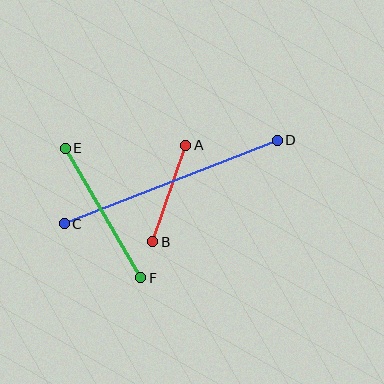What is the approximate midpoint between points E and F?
The midpoint is at approximately (103, 213) pixels.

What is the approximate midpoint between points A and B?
The midpoint is at approximately (169, 193) pixels.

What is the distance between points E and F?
The distance is approximately 150 pixels.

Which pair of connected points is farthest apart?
Points C and D are farthest apart.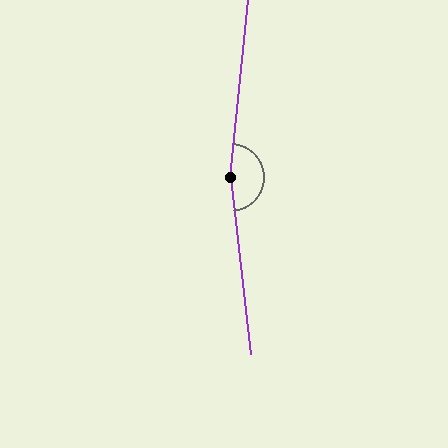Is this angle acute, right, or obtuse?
It is obtuse.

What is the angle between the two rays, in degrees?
Approximately 168 degrees.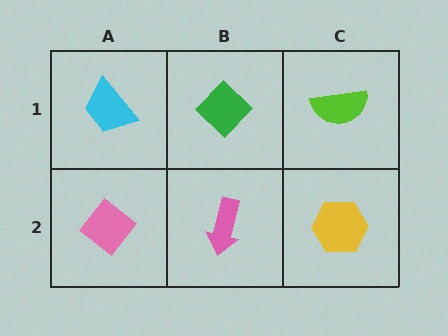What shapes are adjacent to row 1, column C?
A yellow hexagon (row 2, column C), a green diamond (row 1, column B).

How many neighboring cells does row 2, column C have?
2.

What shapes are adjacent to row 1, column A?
A pink diamond (row 2, column A), a green diamond (row 1, column B).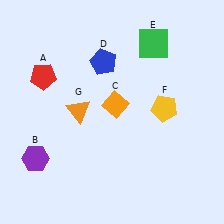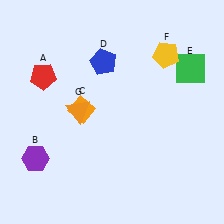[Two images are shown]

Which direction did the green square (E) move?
The green square (E) moved right.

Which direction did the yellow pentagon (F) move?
The yellow pentagon (F) moved up.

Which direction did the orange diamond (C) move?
The orange diamond (C) moved left.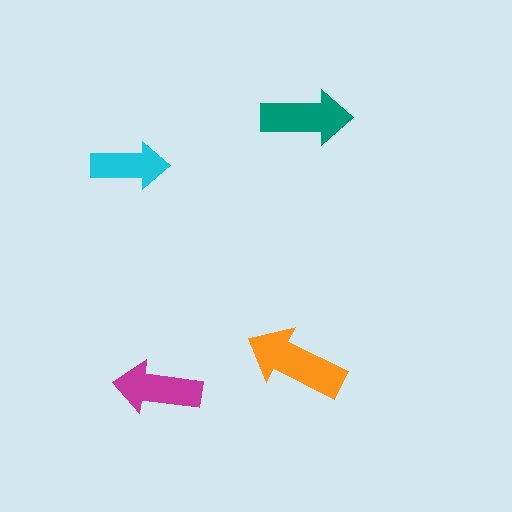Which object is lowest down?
The magenta arrow is bottommost.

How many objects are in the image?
There are 4 objects in the image.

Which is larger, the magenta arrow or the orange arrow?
The orange one.